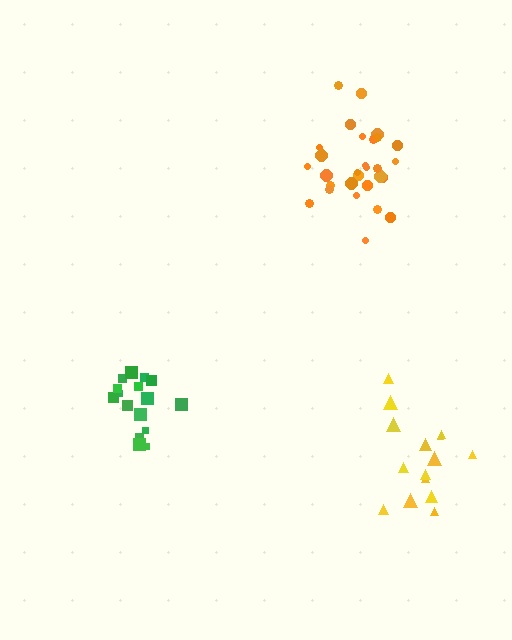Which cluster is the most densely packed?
Green.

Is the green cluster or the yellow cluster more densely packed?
Green.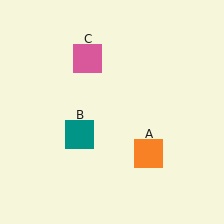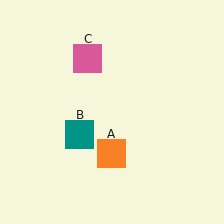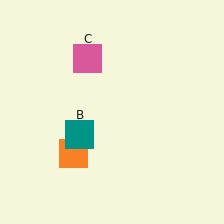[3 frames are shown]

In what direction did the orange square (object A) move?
The orange square (object A) moved left.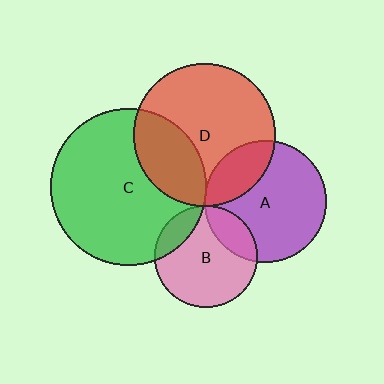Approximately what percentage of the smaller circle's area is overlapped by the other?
Approximately 5%.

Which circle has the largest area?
Circle C (green).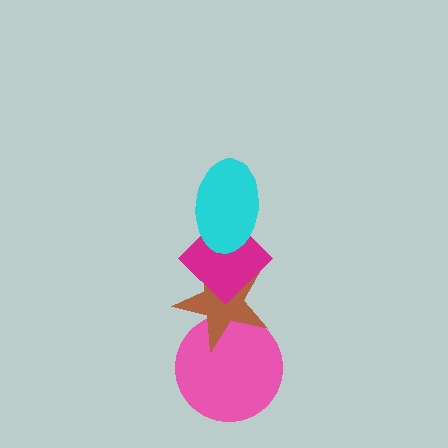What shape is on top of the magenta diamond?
The cyan ellipse is on top of the magenta diamond.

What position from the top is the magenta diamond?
The magenta diamond is 2nd from the top.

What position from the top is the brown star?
The brown star is 3rd from the top.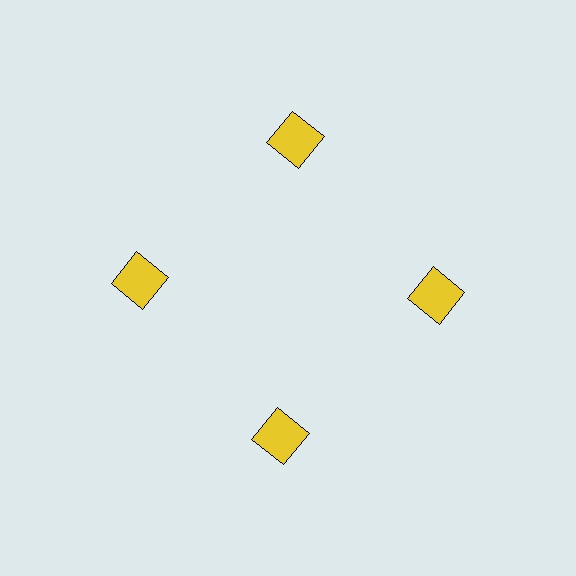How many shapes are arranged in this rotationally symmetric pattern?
There are 4 shapes, arranged in 4 groups of 1.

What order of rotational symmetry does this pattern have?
This pattern has 4-fold rotational symmetry.